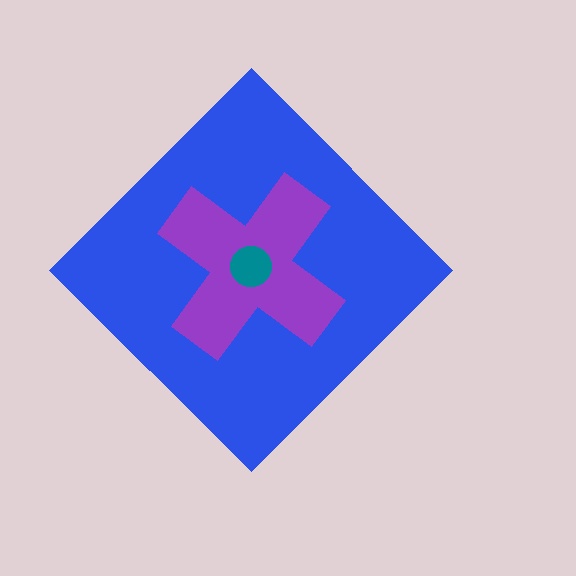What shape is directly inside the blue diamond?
The purple cross.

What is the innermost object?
The teal circle.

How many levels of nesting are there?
3.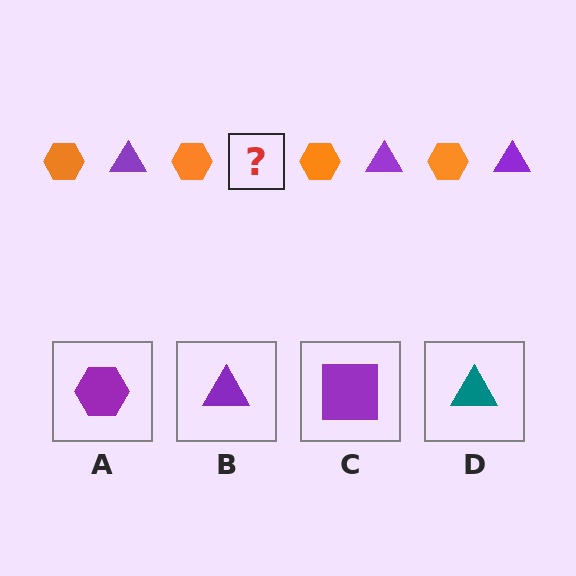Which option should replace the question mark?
Option B.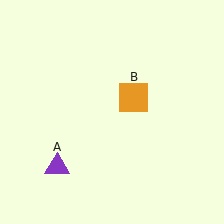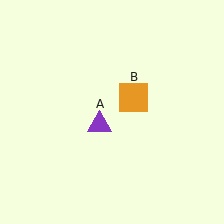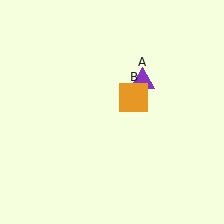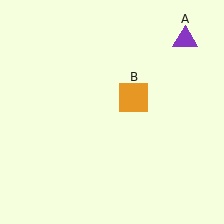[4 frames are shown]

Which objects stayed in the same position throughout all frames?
Orange square (object B) remained stationary.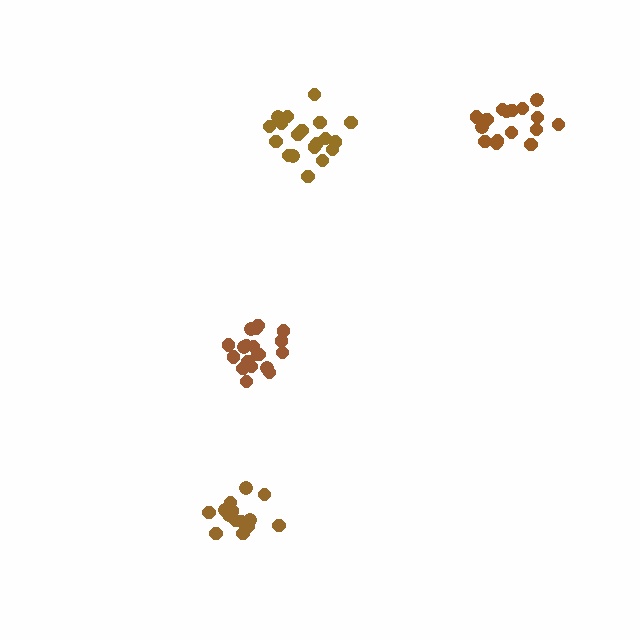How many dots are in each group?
Group 1: 15 dots, Group 2: 19 dots, Group 3: 19 dots, Group 4: 17 dots (70 total).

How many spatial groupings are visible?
There are 4 spatial groupings.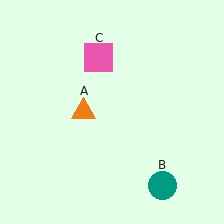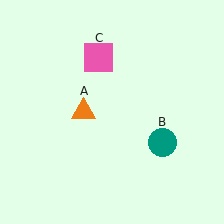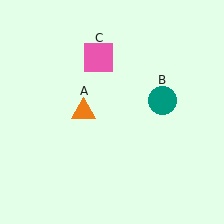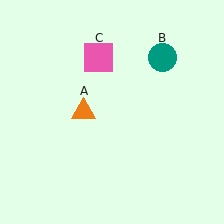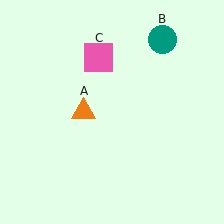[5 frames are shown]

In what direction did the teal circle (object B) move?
The teal circle (object B) moved up.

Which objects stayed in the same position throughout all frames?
Orange triangle (object A) and pink square (object C) remained stationary.